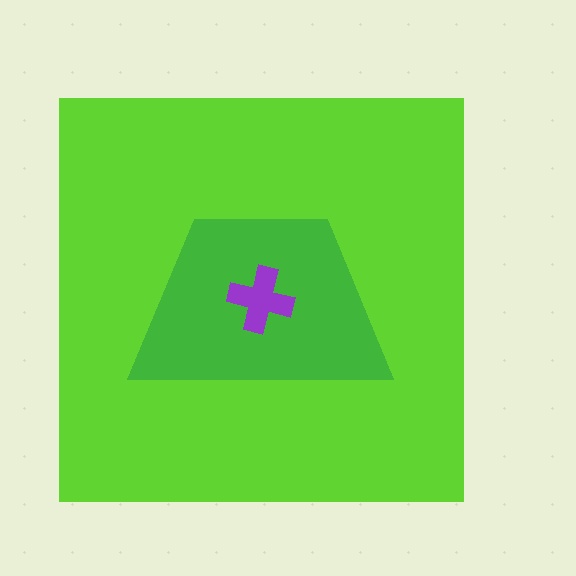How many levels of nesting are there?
3.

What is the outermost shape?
The lime square.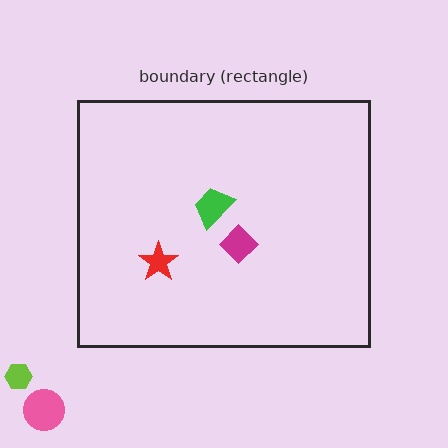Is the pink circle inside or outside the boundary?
Outside.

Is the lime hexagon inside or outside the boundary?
Outside.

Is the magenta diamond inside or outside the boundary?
Inside.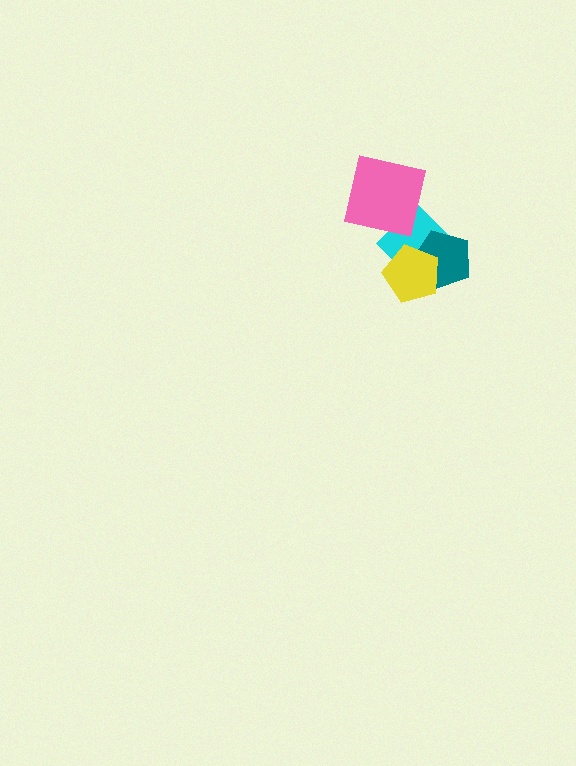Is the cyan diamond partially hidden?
Yes, it is partially covered by another shape.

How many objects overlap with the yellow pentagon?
2 objects overlap with the yellow pentagon.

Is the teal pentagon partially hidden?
Yes, it is partially covered by another shape.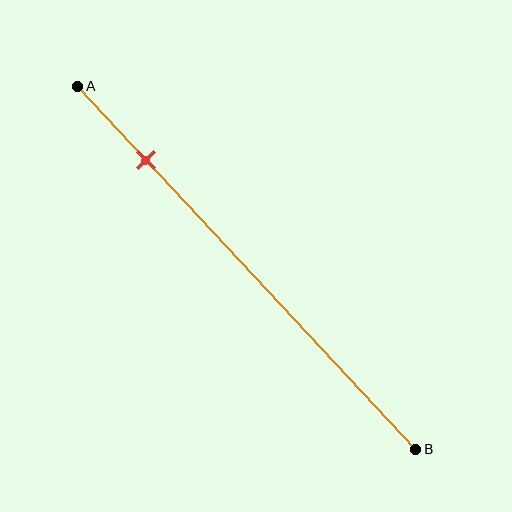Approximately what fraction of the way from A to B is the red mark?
The red mark is approximately 20% of the way from A to B.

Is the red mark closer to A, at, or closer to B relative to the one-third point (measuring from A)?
The red mark is closer to point A than the one-third point of segment AB.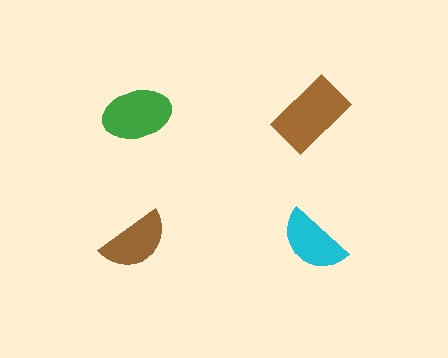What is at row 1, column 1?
A green ellipse.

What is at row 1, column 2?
A brown rectangle.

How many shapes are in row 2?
2 shapes.